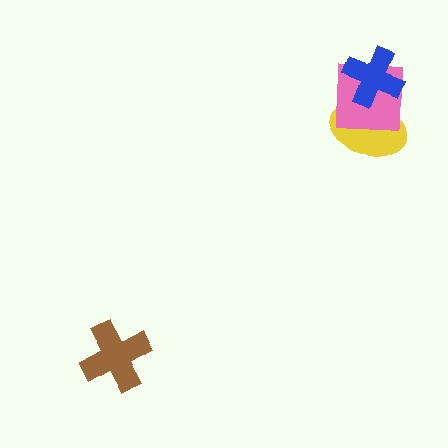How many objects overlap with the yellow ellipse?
2 objects overlap with the yellow ellipse.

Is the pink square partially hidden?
Yes, it is partially covered by another shape.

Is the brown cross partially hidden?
No, no other shape covers it.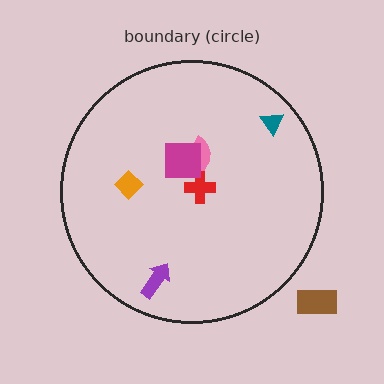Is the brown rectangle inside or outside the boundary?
Outside.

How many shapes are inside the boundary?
6 inside, 1 outside.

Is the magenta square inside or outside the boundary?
Inside.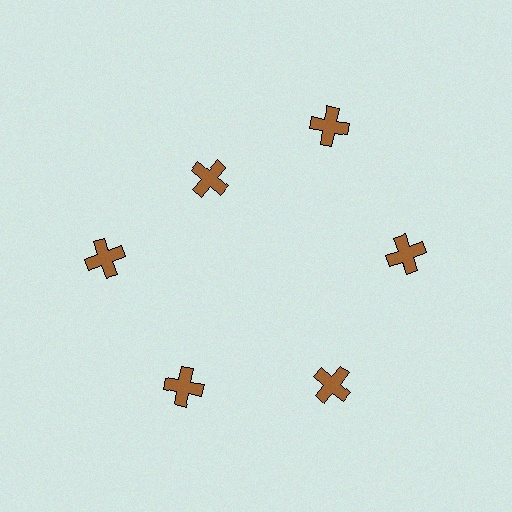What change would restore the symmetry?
The symmetry would be restored by moving it outward, back onto the ring so that all 6 crosses sit at equal angles and equal distance from the center.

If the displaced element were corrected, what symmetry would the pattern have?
It would have 6-fold rotational symmetry — the pattern would map onto itself every 60 degrees.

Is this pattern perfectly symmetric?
No. The 6 brown crosses are arranged in a ring, but one element near the 11 o'clock position is pulled inward toward the center, breaking the 6-fold rotational symmetry.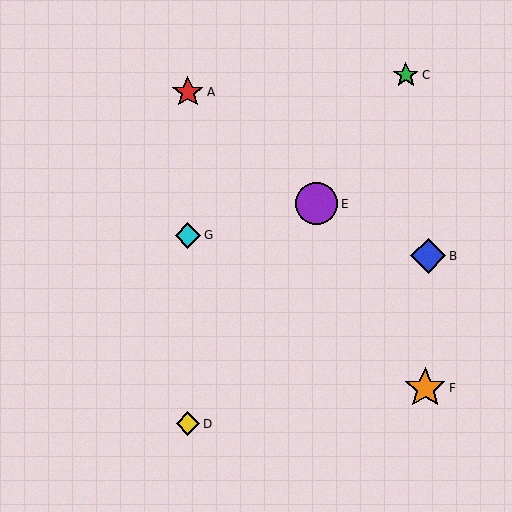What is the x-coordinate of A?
Object A is at x≈188.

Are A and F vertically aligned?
No, A is at x≈188 and F is at x≈425.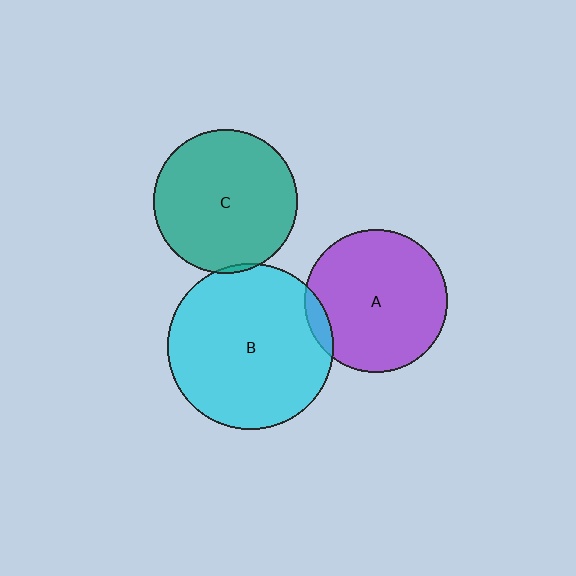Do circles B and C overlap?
Yes.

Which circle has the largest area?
Circle B (cyan).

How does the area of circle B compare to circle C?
Approximately 1.3 times.